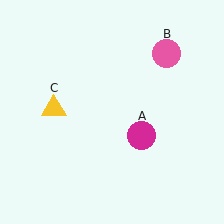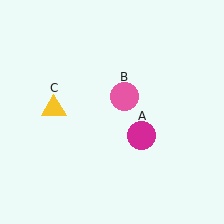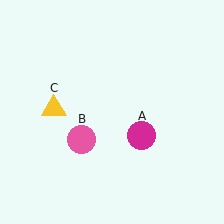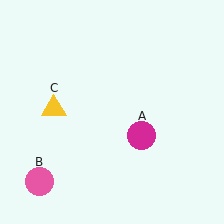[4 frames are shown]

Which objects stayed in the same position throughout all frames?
Magenta circle (object A) and yellow triangle (object C) remained stationary.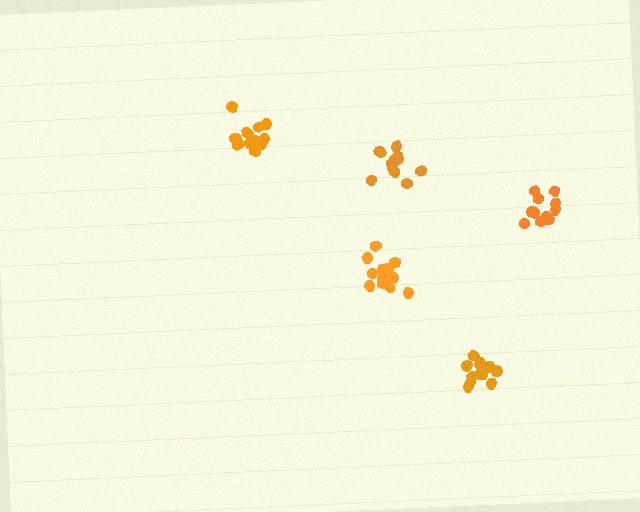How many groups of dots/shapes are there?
There are 5 groups.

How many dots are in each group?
Group 1: 12 dots, Group 2: 16 dots, Group 3: 12 dots, Group 4: 15 dots, Group 5: 12 dots (67 total).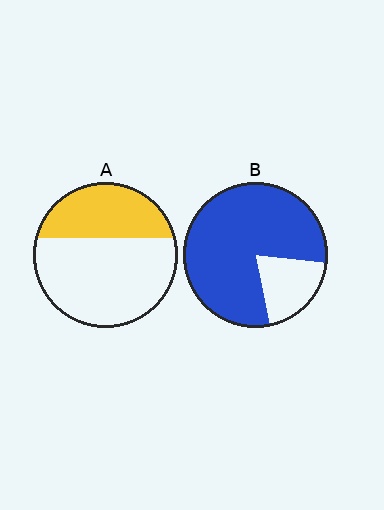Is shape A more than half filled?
No.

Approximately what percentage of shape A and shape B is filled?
A is approximately 35% and B is approximately 80%.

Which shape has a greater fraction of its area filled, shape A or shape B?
Shape B.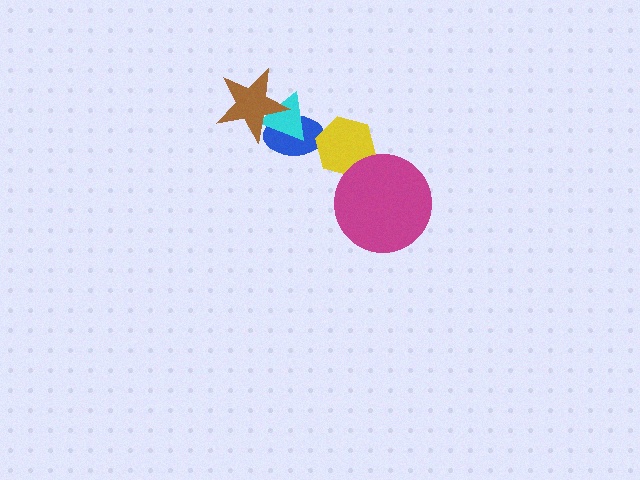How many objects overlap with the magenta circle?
1 object overlaps with the magenta circle.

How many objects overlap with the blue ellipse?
3 objects overlap with the blue ellipse.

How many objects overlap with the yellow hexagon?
2 objects overlap with the yellow hexagon.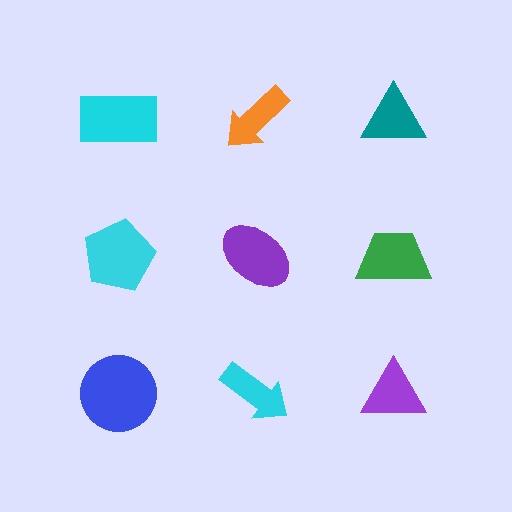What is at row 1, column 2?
An orange arrow.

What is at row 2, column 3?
A green trapezoid.